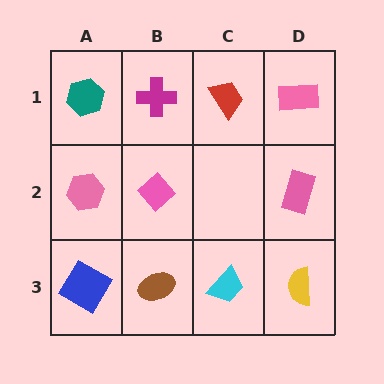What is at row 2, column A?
A pink hexagon.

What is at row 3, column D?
A yellow semicircle.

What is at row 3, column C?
A cyan trapezoid.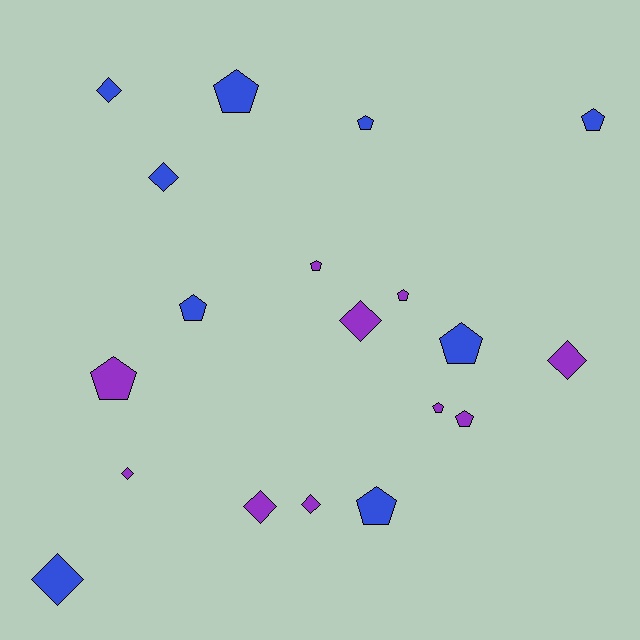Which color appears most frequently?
Purple, with 10 objects.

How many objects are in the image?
There are 19 objects.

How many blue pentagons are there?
There are 6 blue pentagons.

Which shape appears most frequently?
Pentagon, with 11 objects.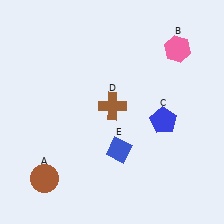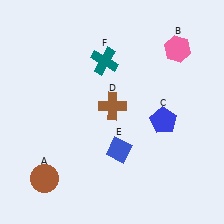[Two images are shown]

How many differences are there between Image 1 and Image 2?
There is 1 difference between the two images.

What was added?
A teal cross (F) was added in Image 2.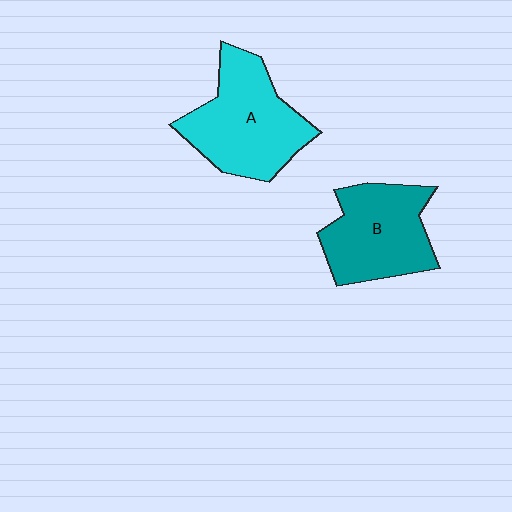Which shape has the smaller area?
Shape B (teal).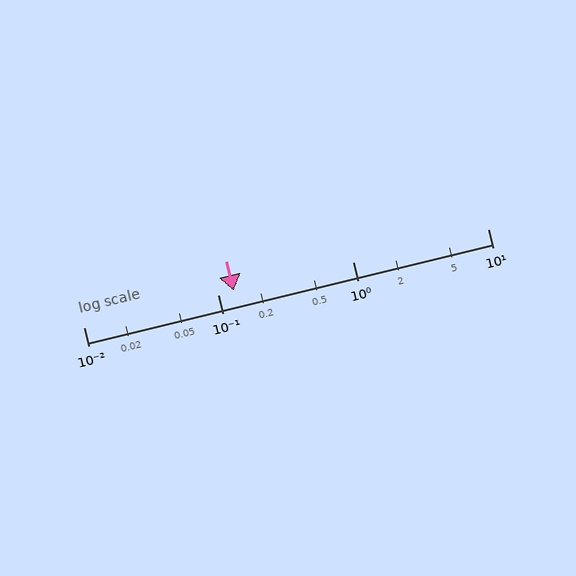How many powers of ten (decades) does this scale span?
The scale spans 3 decades, from 0.01 to 10.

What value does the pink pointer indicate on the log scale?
The pointer indicates approximately 0.13.